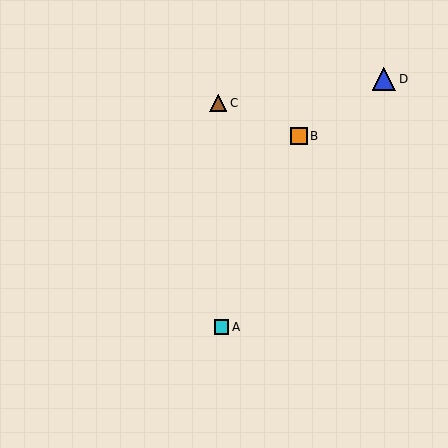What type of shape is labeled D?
Shape D is a blue triangle.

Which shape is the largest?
The blue triangle (labeled D) is the largest.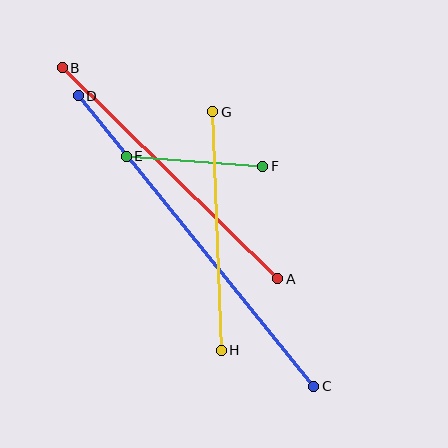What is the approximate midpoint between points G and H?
The midpoint is at approximately (217, 231) pixels.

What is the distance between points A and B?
The distance is approximately 302 pixels.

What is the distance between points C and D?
The distance is approximately 374 pixels.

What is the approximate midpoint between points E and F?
The midpoint is at approximately (194, 161) pixels.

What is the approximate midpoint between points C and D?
The midpoint is at approximately (196, 241) pixels.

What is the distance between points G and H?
The distance is approximately 239 pixels.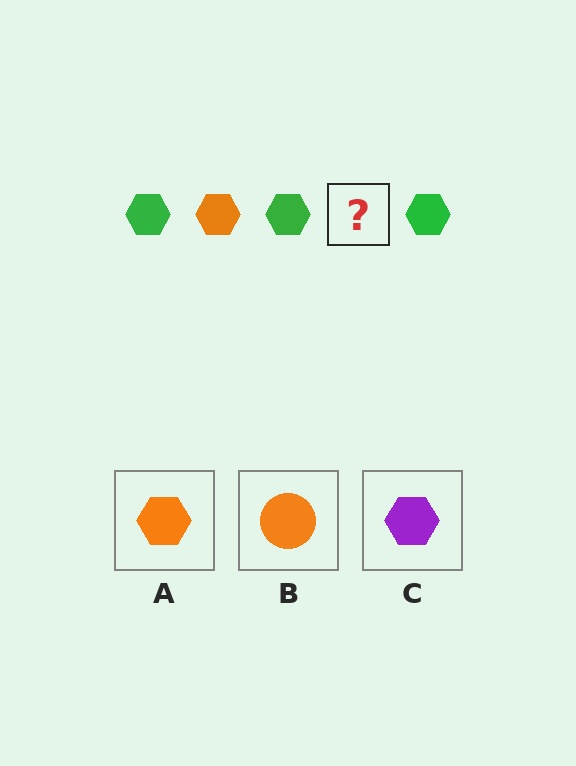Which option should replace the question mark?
Option A.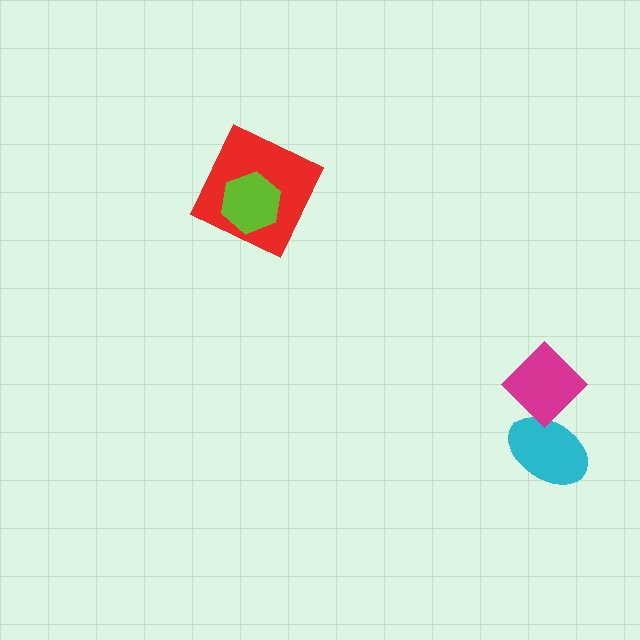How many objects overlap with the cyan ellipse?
1 object overlaps with the cyan ellipse.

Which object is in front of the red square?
The lime hexagon is in front of the red square.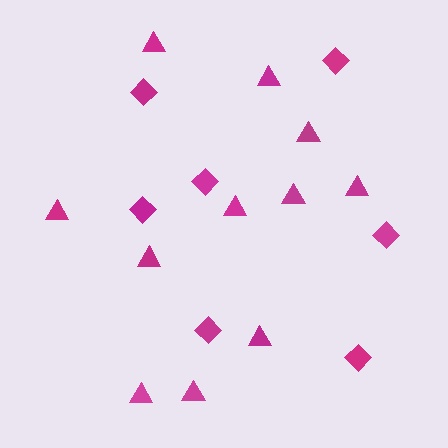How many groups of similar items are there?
There are 2 groups: one group of triangles (11) and one group of diamonds (7).